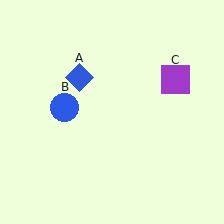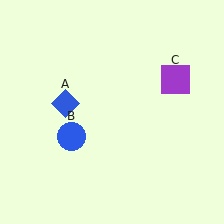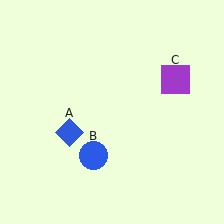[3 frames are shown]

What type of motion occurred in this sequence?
The blue diamond (object A), blue circle (object B) rotated counterclockwise around the center of the scene.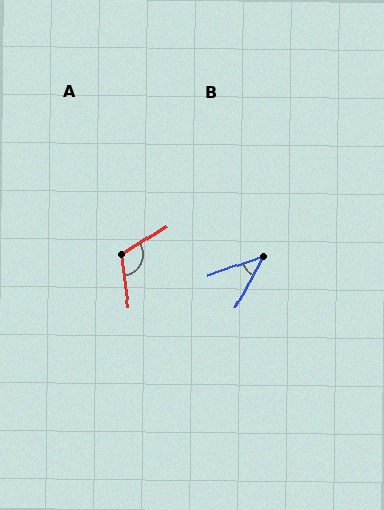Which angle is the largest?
A, at approximately 115 degrees.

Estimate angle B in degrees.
Approximately 43 degrees.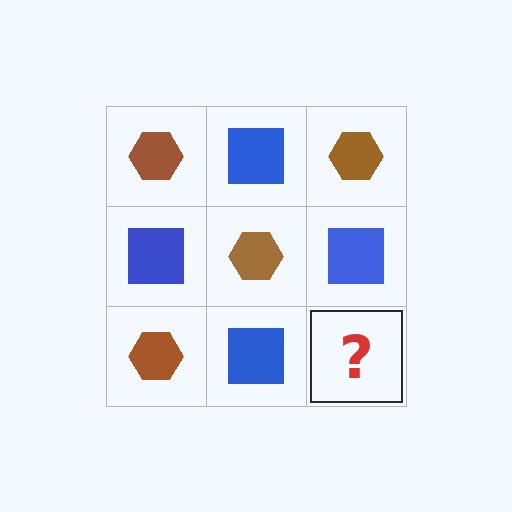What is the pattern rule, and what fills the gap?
The rule is that it alternates brown hexagon and blue square in a checkerboard pattern. The gap should be filled with a brown hexagon.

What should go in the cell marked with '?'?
The missing cell should contain a brown hexagon.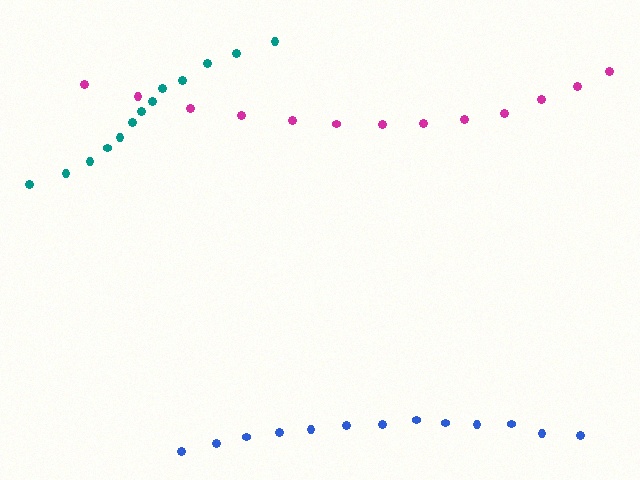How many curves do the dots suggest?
There are 3 distinct paths.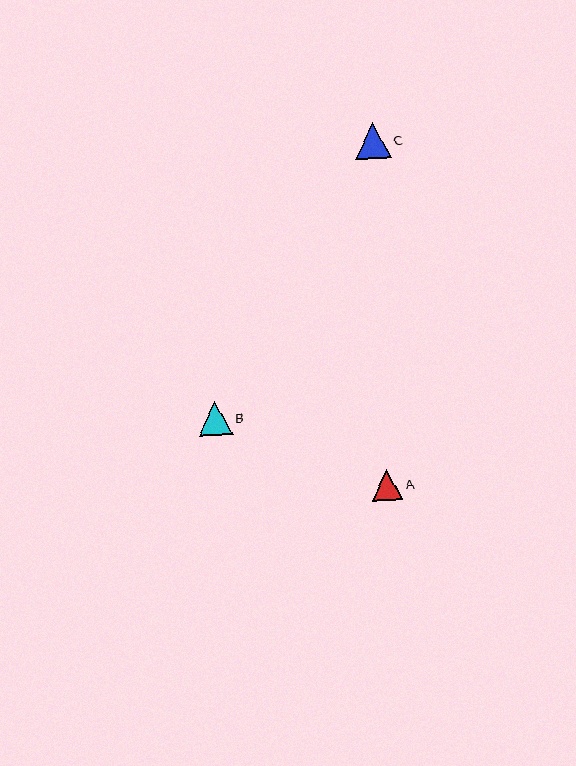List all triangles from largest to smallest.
From largest to smallest: C, B, A.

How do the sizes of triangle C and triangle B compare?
Triangle C and triangle B are approximately the same size.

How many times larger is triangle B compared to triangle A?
Triangle B is approximately 1.1 times the size of triangle A.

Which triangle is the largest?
Triangle C is the largest with a size of approximately 36 pixels.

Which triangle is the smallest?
Triangle A is the smallest with a size of approximately 30 pixels.